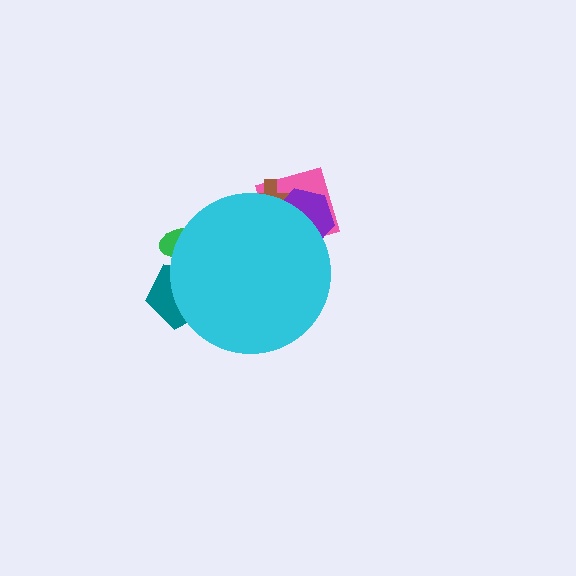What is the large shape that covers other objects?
A cyan circle.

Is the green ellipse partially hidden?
Yes, the green ellipse is partially hidden behind the cyan circle.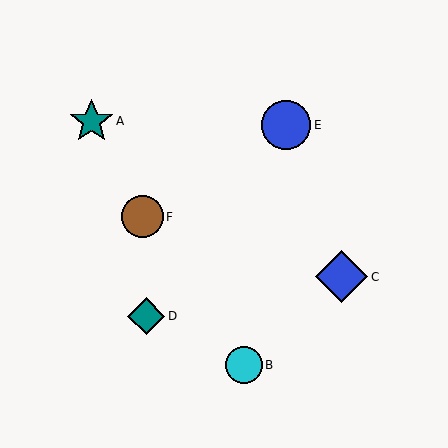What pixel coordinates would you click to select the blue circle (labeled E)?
Click at (286, 125) to select the blue circle E.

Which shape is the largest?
The blue diamond (labeled C) is the largest.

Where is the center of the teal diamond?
The center of the teal diamond is at (146, 316).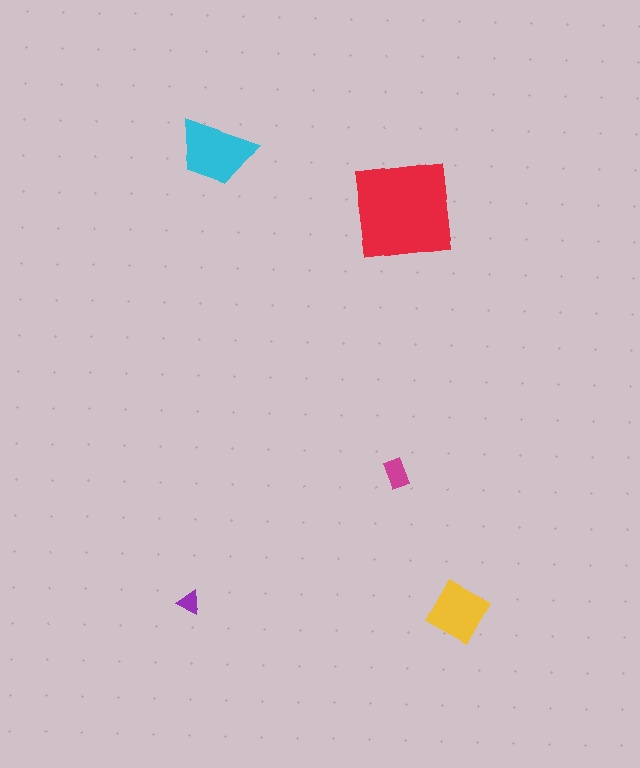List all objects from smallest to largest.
The purple triangle, the magenta rectangle, the yellow diamond, the cyan trapezoid, the red square.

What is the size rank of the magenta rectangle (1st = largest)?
4th.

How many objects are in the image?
There are 5 objects in the image.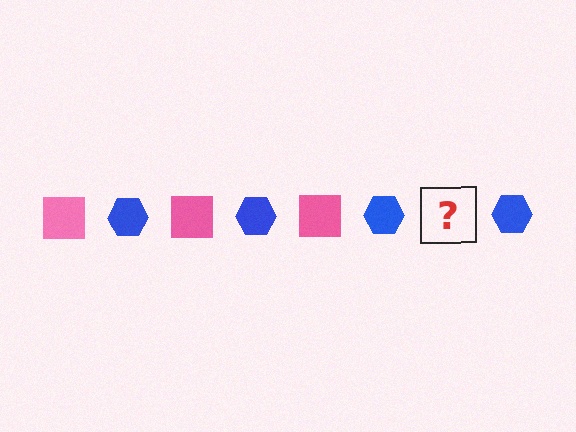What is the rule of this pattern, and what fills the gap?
The rule is that the pattern alternates between pink square and blue hexagon. The gap should be filled with a pink square.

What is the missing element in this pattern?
The missing element is a pink square.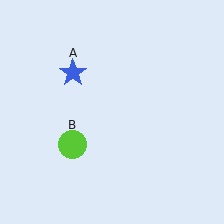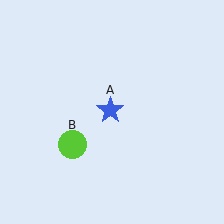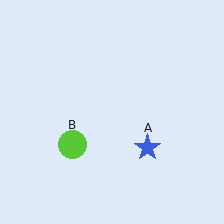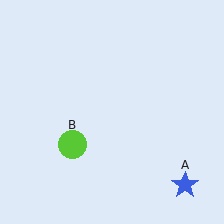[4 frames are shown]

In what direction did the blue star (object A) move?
The blue star (object A) moved down and to the right.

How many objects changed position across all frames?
1 object changed position: blue star (object A).